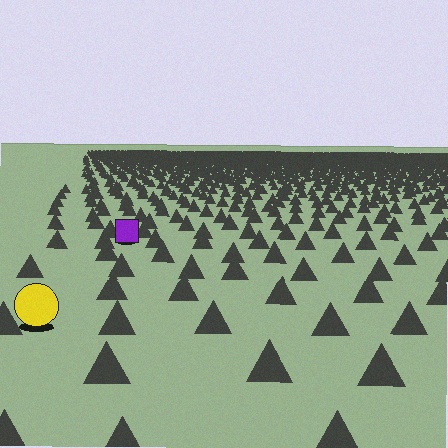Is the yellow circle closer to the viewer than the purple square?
Yes. The yellow circle is closer — you can tell from the texture gradient: the ground texture is coarser near it.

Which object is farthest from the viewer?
The purple square is farthest from the viewer. It appears smaller and the ground texture around it is denser.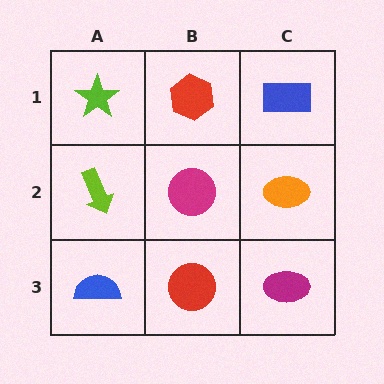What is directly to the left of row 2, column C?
A magenta circle.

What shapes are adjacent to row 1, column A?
A lime arrow (row 2, column A), a red hexagon (row 1, column B).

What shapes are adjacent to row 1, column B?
A magenta circle (row 2, column B), a lime star (row 1, column A), a blue rectangle (row 1, column C).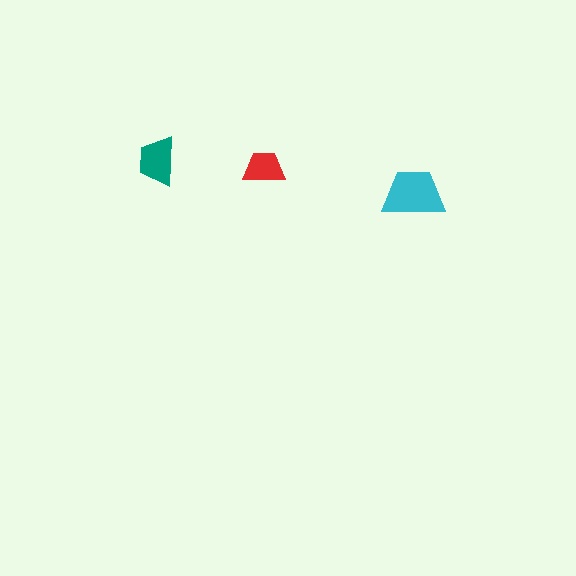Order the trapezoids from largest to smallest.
the cyan one, the teal one, the red one.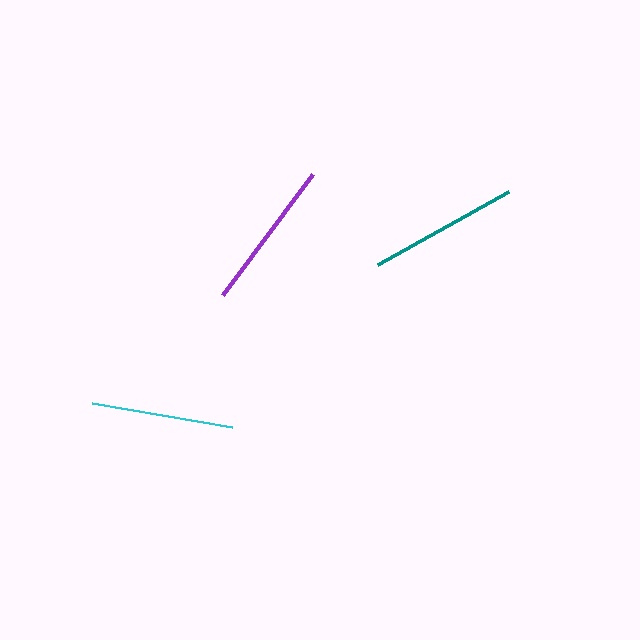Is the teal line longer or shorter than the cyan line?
The teal line is longer than the cyan line.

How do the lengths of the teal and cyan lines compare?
The teal and cyan lines are approximately the same length.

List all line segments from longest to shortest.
From longest to shortest: purple, teal, cyan.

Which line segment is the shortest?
The cyan line is the shortest at approximately 142 pixels.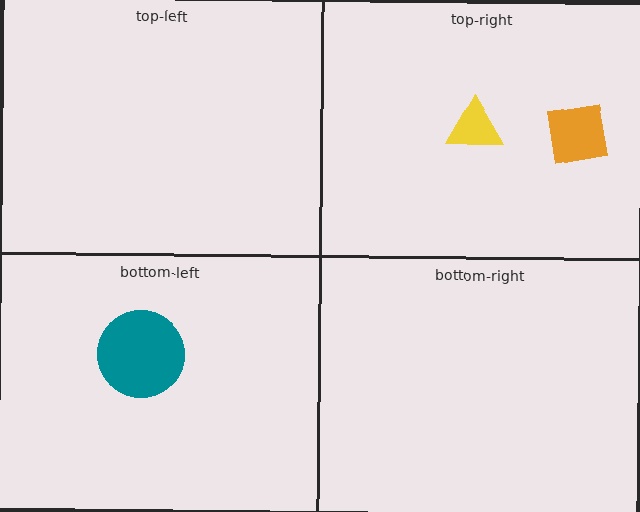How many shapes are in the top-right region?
2.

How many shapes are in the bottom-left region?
1.